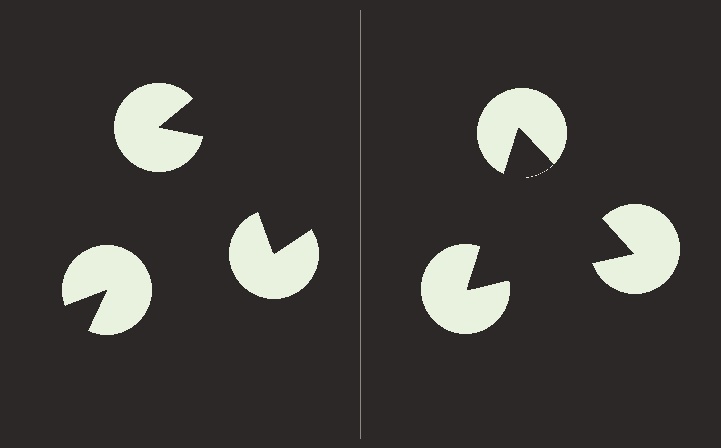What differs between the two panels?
The pac-man discs are positioned identically on both sides; only the wedge orientations differ. On the right they align to a triangle; on the left they are misaligned.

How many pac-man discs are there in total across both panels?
6 — 3 on each side.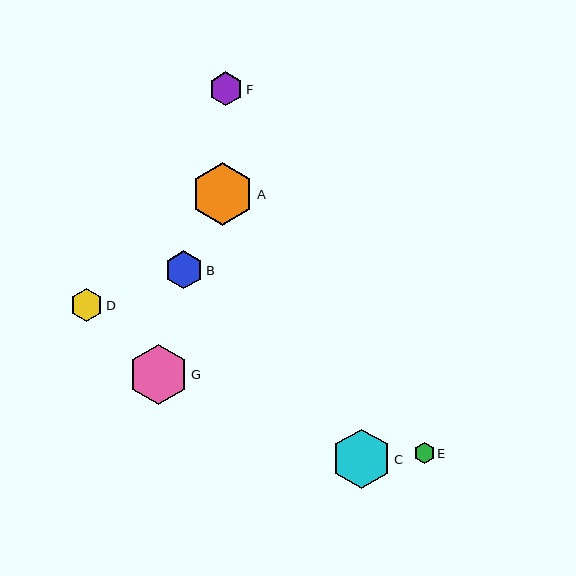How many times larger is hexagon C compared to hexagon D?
Hexagon C is approximately 1.8 times the size of hexagon D.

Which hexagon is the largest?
Hexagon A is the largest with a size of approximately 63 pixels.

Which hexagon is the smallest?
Hexagon E is the smallest with a size of approximately 20 pixels.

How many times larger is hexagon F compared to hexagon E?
Hexagon F is approximately 1.7 times the size of hexagon E.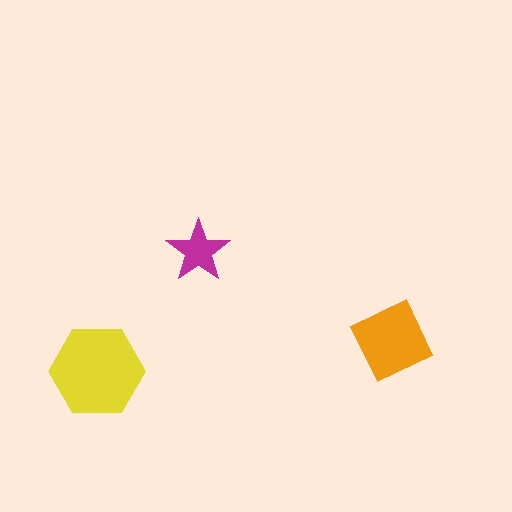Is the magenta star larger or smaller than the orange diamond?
Smaller.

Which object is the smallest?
The magenta star.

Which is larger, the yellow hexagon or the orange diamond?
The yellow hexagon.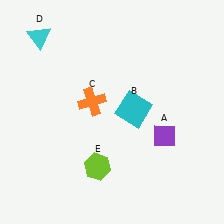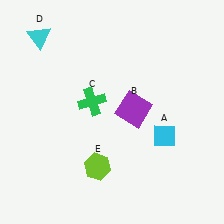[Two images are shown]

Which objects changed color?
A changed from purple to cyan. B changed from cyan to purple. C changed from orange to green.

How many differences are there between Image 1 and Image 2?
There are 3 differences between the two images.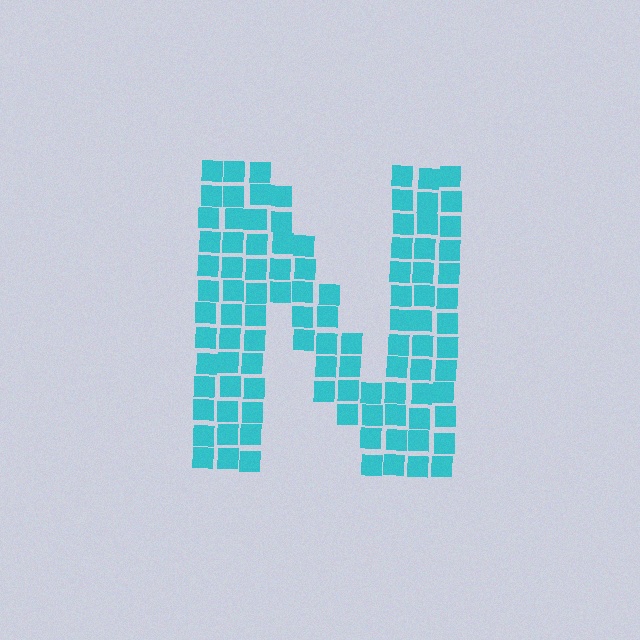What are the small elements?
The small elements are squares.